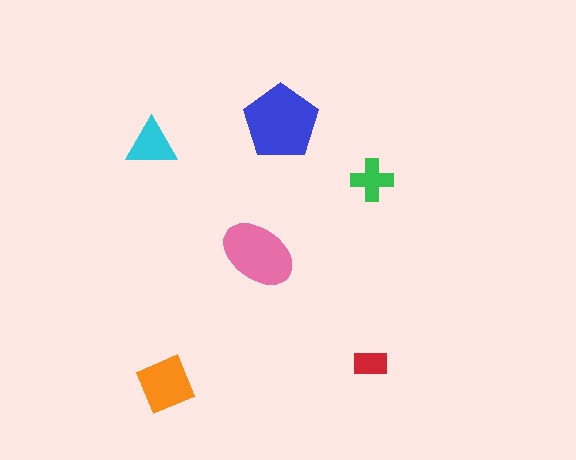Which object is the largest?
The blue pentagon.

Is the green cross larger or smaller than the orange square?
Smaller.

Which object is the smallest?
The red rectangle.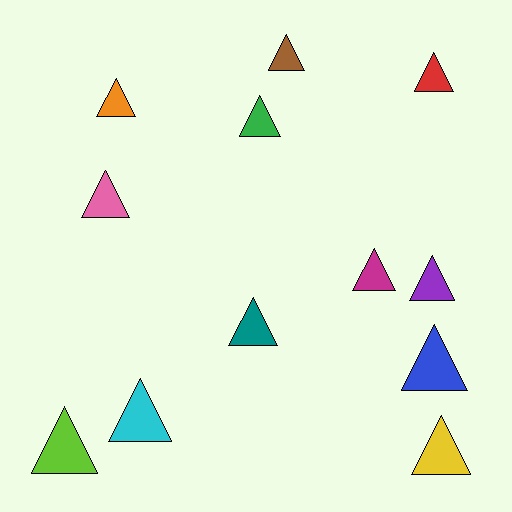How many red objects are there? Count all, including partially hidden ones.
There is 1 red object.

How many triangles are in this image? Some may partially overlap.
There are 12 triangles.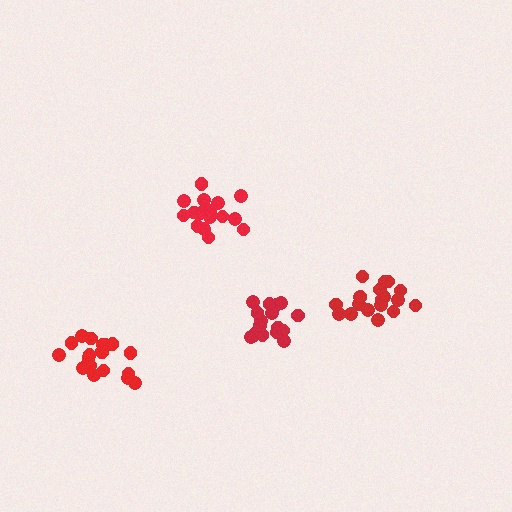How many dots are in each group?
Group 1: 19 dots, Group 2: 18 dots, Group 3: 16 dots, Group 4: 20 dots (73 total).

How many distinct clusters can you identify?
There are 4 distinct clusters.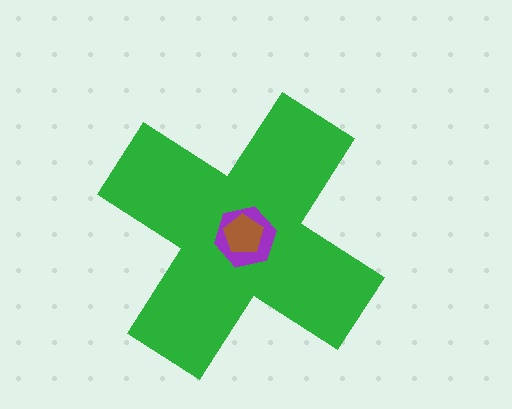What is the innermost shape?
The brown pentagon.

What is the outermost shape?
The green cross.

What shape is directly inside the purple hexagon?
The brown pentagon.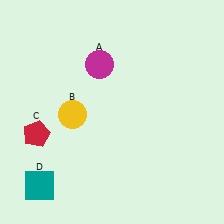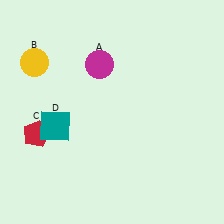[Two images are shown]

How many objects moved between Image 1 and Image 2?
2 objects moved between the two images.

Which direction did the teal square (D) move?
The teal square (D) moved up.